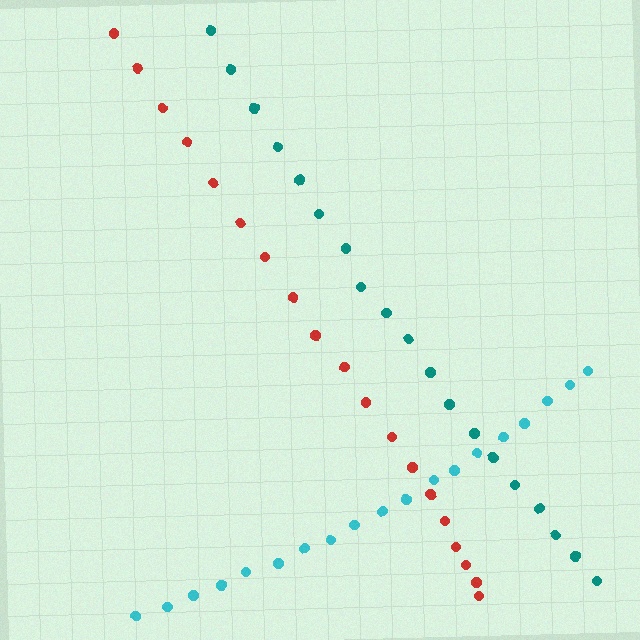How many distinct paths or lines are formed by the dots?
There are 3 distinct paths.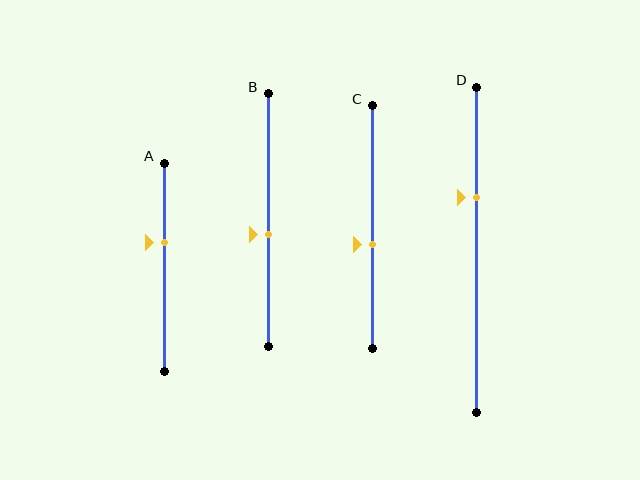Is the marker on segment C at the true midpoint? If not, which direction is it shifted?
No, the marker on segment C is shifted downward by about 7% of the segment length.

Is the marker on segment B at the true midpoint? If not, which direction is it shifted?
No, the marker on segment B is shifted downward by about 6% of the segment length.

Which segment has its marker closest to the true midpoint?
Segment B has its marker closest to the true midpoint.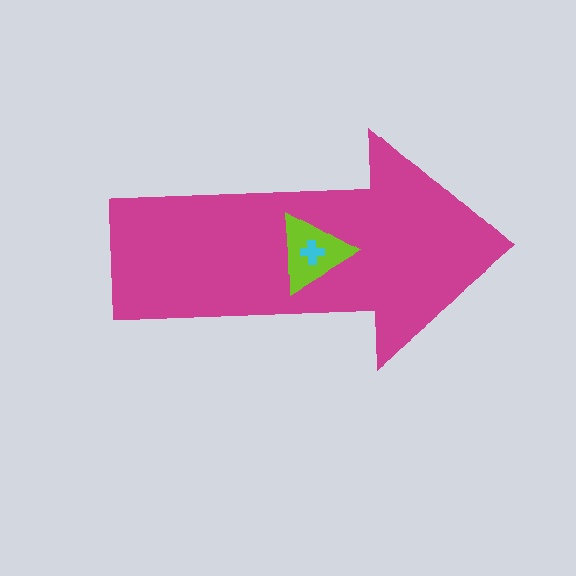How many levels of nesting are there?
3.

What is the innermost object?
The cyan cross.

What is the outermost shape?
The magenta arrow.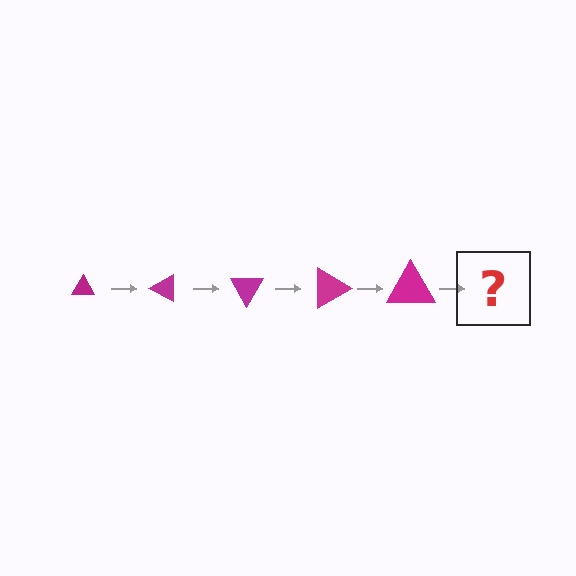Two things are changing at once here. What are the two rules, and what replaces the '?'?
The two rules are that the triangle grows larger each step and it rotates 30 degrees each step. The '?' should be a triangle, larger than the previous one and rotated 150 degrees from the start.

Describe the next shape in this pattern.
It should be a triangle, larger than the previous one and rotated 150 degrees from the start.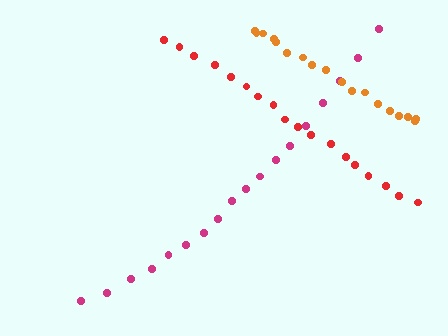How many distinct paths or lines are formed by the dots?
There are 3 distinct paths.